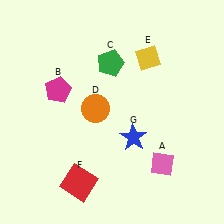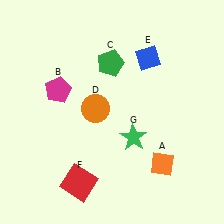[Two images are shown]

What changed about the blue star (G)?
In Image 1, G is blue. In Image 2, it changed to green.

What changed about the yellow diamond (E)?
In Image 1, E is yellow. In Image 2, it changed to blue.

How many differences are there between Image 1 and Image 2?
There are 3 differences between the two images.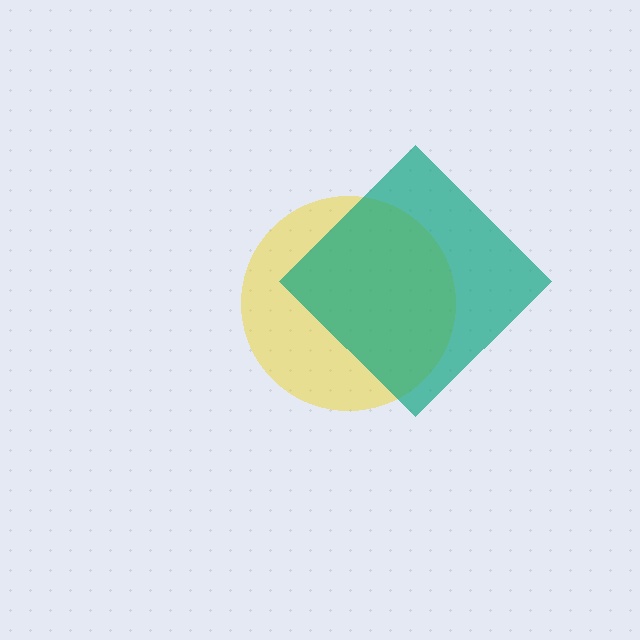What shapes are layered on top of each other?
The layered shapes are: a yellow circle, a teal diamond.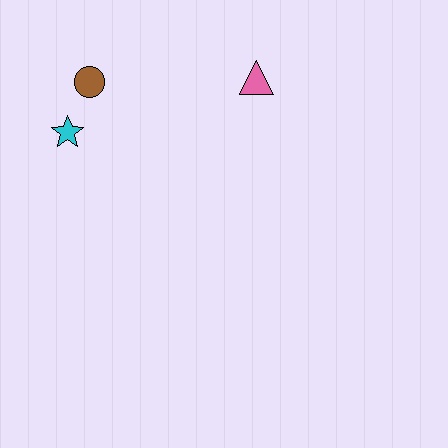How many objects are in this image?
There are 3 objects.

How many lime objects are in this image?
There are no lime objects.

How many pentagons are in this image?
There are no pentagons.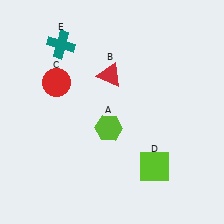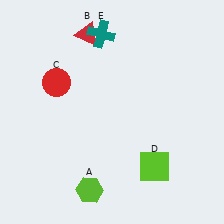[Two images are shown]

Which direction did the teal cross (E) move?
The teal cross (E) moved right.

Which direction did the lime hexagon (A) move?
The lime hexagon (A) moved down.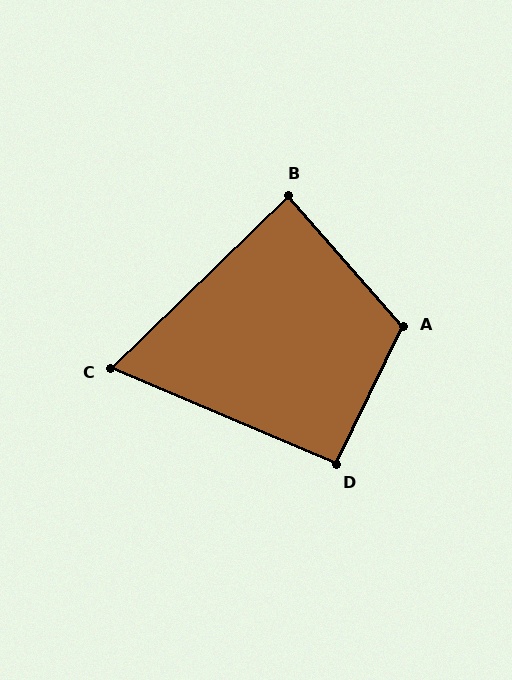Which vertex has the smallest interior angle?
C, at approximately 67 degrees.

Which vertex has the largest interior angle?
A, at approximately 113 degrees.